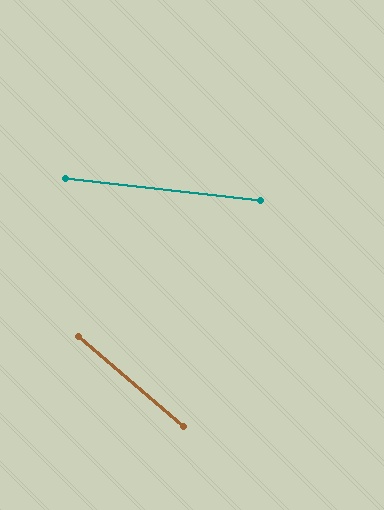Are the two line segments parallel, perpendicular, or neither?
Neither parallel nor perpendicular — they differ by about 34°.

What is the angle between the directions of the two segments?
Approximately 34 degrees.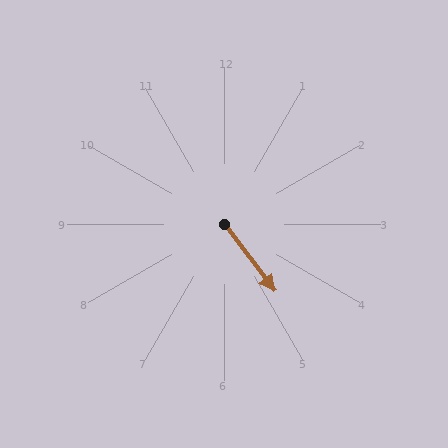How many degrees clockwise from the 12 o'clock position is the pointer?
Approximately 143 degrees.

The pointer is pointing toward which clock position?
Roughly 5 o'clock.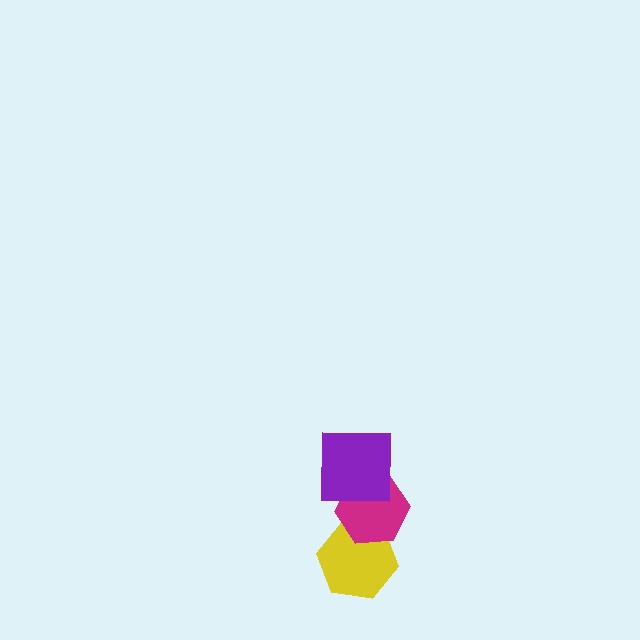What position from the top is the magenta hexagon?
The magenta hexagon is 2nd from the top.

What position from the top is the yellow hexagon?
The yellow hexagon is 3rd from the top.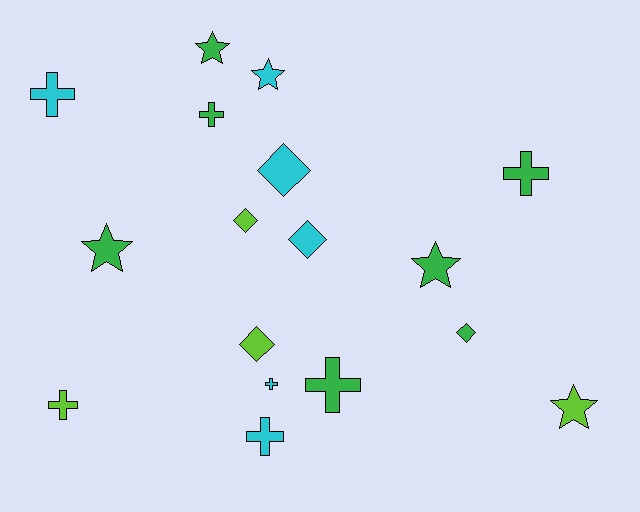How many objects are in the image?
There are 17 objects.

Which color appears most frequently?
Green, with 7 objects.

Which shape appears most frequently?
Cross, with 7 objects.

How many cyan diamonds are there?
There are 2 cyan diamonds.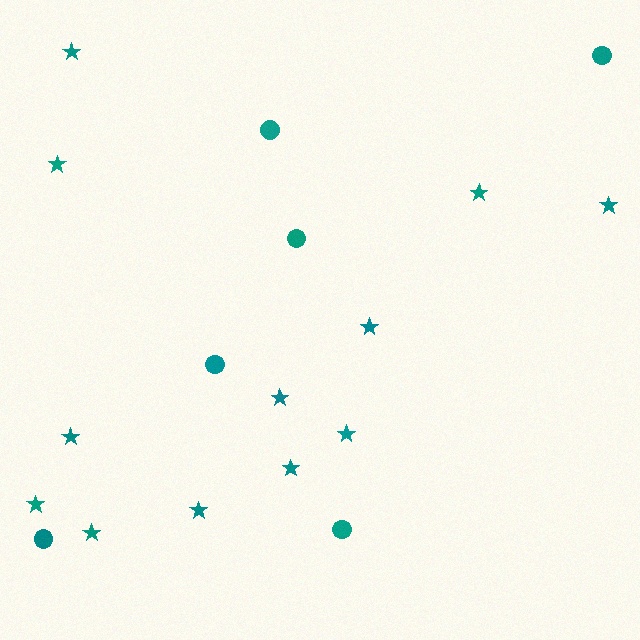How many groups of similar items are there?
There are 2 groups: one group of stars (12) and one group of circles (6).